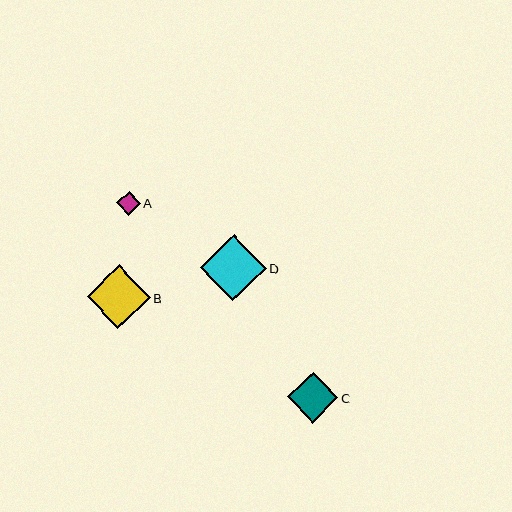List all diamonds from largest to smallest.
From largest to smallest: D, B, C, A.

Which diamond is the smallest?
Diamond A is the smallest with a size of approximately 24 pixels.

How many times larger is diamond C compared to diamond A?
Diamond C is approximately 2.1 times the size of diamond A.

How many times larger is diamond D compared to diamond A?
Diamond D is approximately 2.8 times the size of diamond A.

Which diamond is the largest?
Diamond D is the largest with a size of approximately 66 pixels.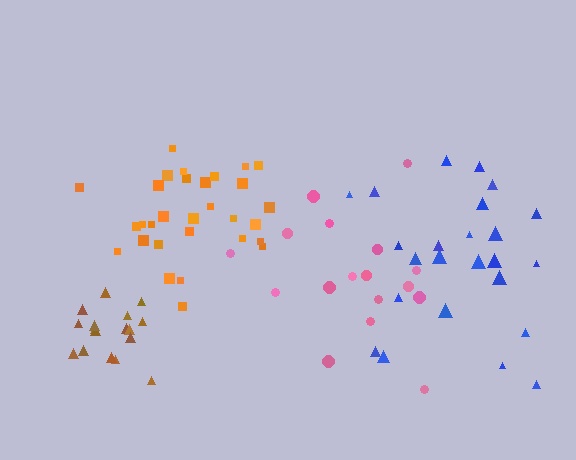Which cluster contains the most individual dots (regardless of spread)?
Orange (30).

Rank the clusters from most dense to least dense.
brown, orange, blue, pink.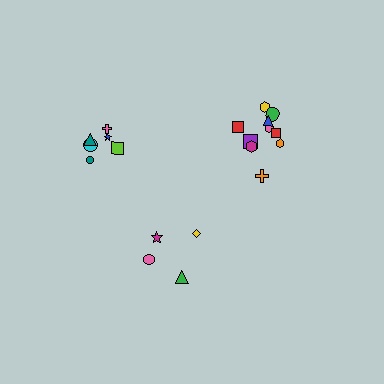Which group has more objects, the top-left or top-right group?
The top-right group.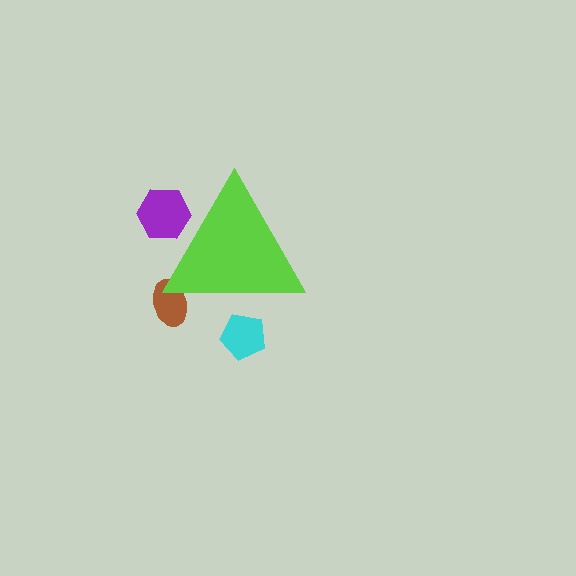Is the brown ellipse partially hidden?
Yes, the brown ellipse is partially hidden behind the lime triangle.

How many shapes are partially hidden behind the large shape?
3 shapes are partially hidden.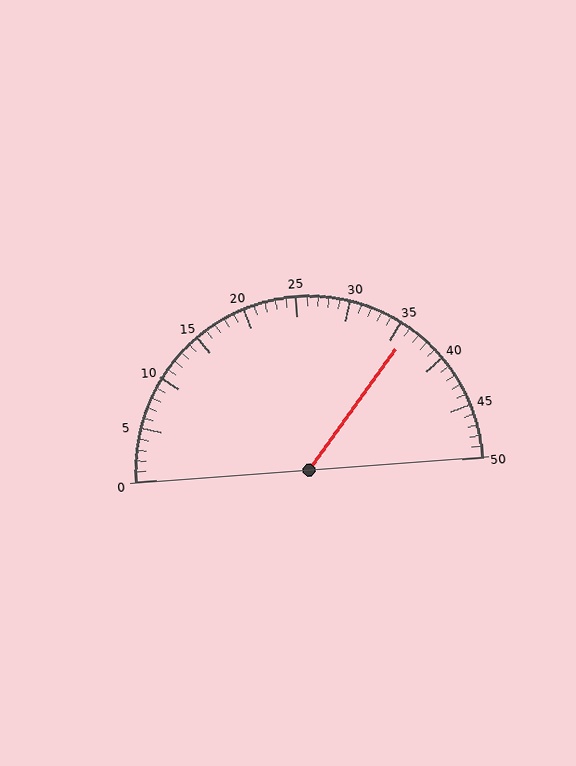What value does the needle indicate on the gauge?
The needle indicates approximately 36.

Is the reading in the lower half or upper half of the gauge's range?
The reading is in the upper half of the range (0 to 50).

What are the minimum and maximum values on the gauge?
The gauge ranges from 0 to 50.